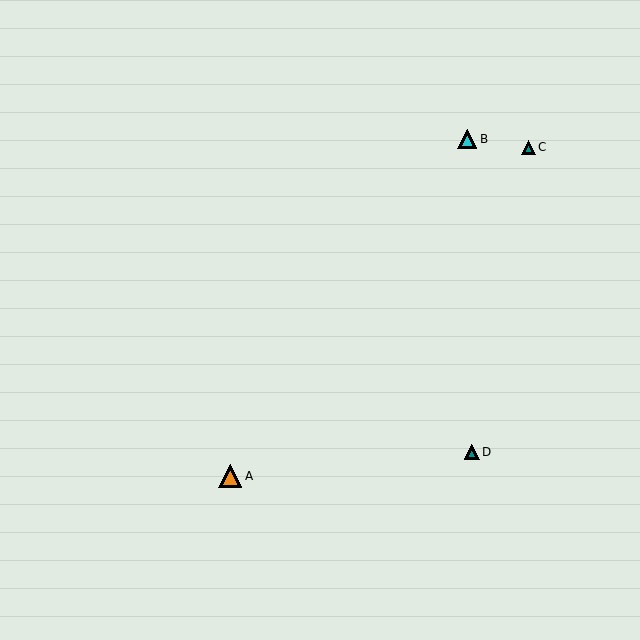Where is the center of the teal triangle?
The center of the teal triangle is at (528, 147).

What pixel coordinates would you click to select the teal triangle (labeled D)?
Click at (472, 452) to select the teal triangle D.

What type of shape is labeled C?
Shape C is a teal triangle.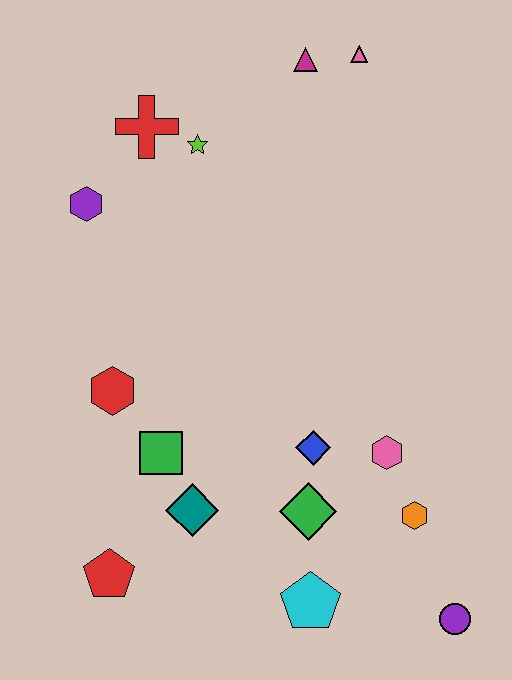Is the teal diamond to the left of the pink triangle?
Yes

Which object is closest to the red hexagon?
The green square is closest to the red hexagon.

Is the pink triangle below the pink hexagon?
No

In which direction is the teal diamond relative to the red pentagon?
The teal diamond is to the right of the red pentagon.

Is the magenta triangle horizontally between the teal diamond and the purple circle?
Yes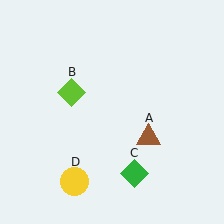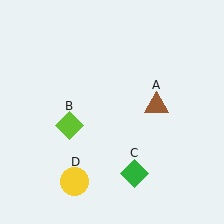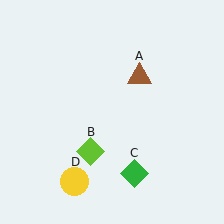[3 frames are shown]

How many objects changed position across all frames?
2 objects changed position: brown triangle (object A), lime diamond (object B).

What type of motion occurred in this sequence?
The brown triangle (object A), lime diamond (object B) rotated counterclockwise around the center of the scene.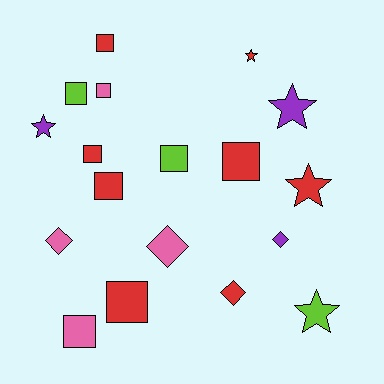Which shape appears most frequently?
Square, with 9 objects.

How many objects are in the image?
There are 18 objects.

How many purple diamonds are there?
There is 1 purple diamond.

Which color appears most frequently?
Red, with 8 objects.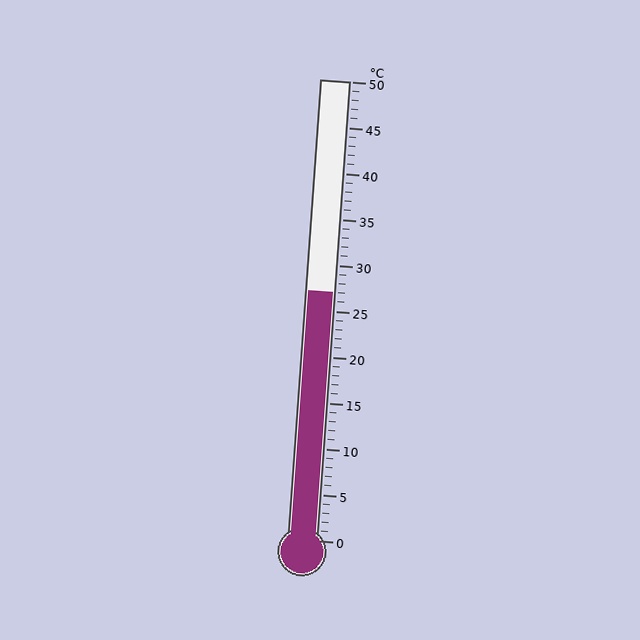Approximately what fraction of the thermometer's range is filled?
The thermometer is filled to approximately 55% of its range.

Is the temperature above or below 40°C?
The temperature is below 40°C.